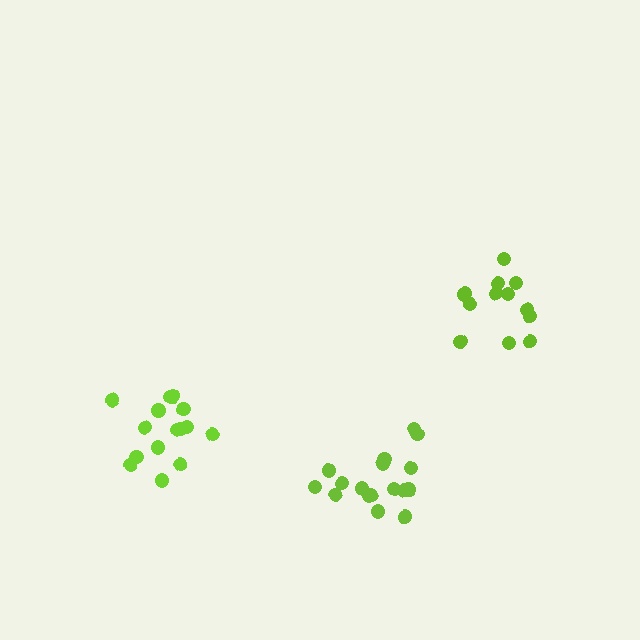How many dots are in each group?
Group 1: 17 dots, Group 2: 12 dots, Group 3: 15 dots (44 total).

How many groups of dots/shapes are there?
There are 3 groups.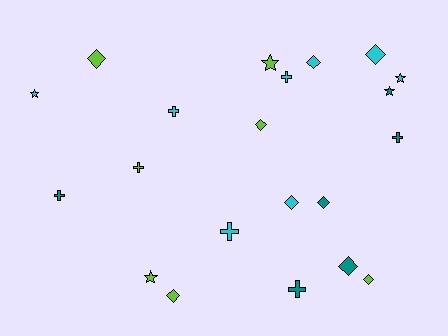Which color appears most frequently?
Cyan, with 8 objects.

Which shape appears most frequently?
Diamond, with 9 objects.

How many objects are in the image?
There are 21 objects.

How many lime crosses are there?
There is 1 lime cross.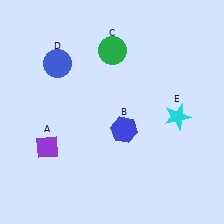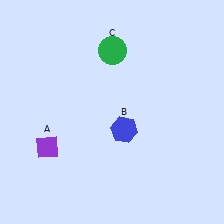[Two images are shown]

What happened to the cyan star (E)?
The cyan star (E) was removed in Image 2. It was in the bottom-right area of Image 1.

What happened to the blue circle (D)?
The blue circle (D) was removed in Image 2. It was in the top-left area of Image 1.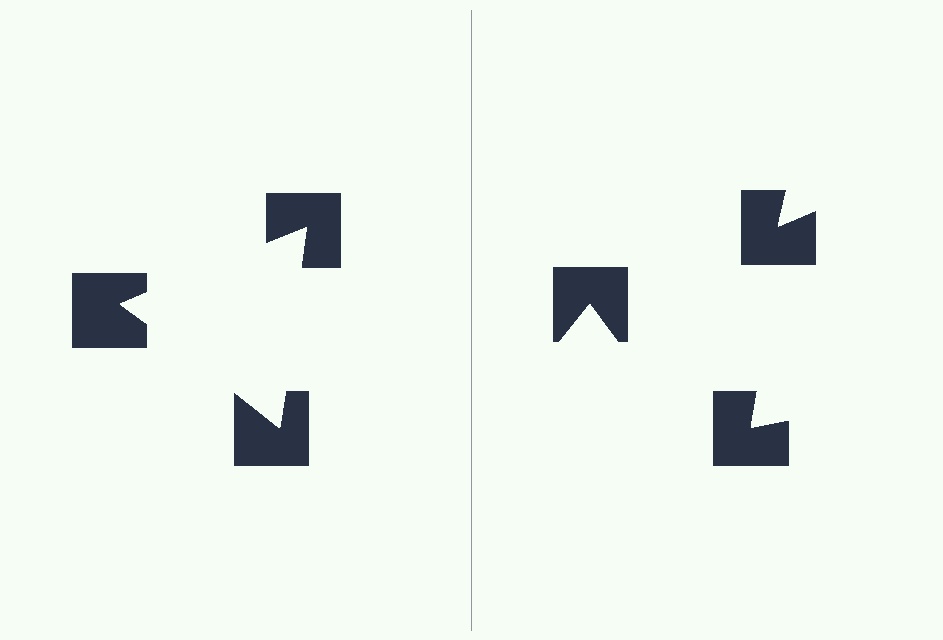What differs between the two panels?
The notched squares are positioned identically on both sides; only the wedge orientations differ. On the left they align to a triangle; on the right they are misaligned.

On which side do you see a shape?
An illusory triangle appears on the left side. On the right side the wedge cuts are rotated, so no coherent shape forms.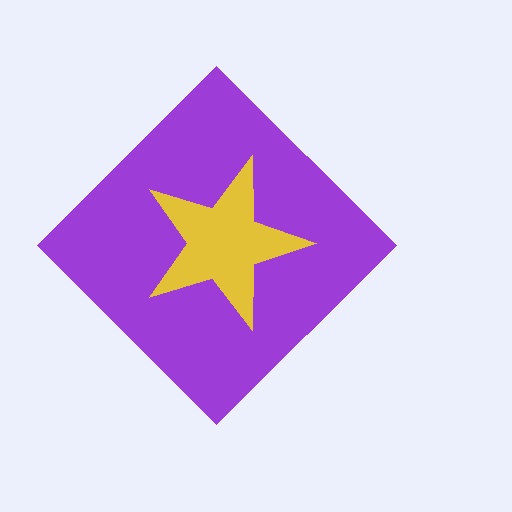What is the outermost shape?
The purple diamond.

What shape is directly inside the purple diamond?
The yellow star.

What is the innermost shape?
The yellow star.